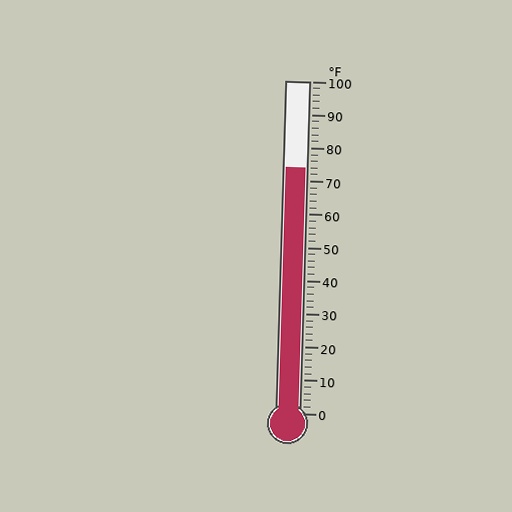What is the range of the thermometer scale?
The thermometer scale ranges from 0°F to 100°F.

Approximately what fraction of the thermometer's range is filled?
The thermometer is filled to approximately 75% of its range.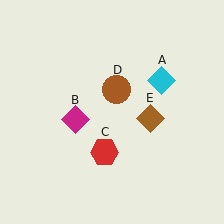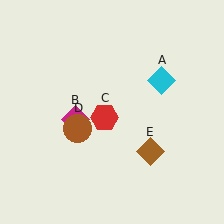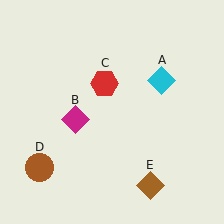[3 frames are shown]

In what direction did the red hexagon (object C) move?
The red hexagon (object C) moved up.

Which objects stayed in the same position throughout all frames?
Cyan diamond (object A) and magenta diamond (object B) remained stationary.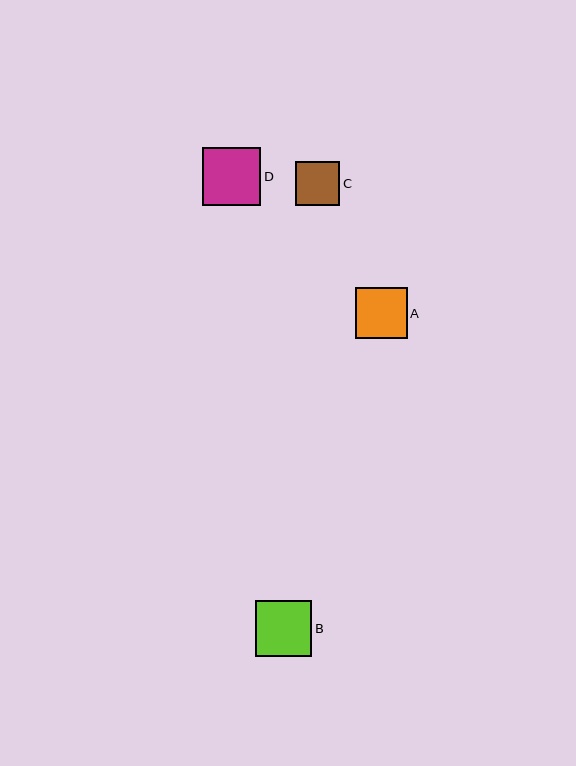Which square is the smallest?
Square C is the smallest with a size of approximately 44 pixels.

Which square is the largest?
Square D is the largest with a size of approximately 58 pixels.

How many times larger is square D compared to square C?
Square D is approximately 1.3 times the size of square C.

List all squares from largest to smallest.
From largest to smallest: D, B, A, C.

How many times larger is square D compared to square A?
Square D is approximately 1.1 times the size of square A.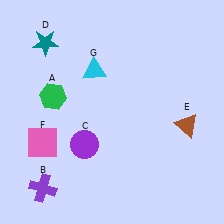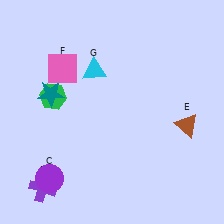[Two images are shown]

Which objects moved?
The objects that moved are: the purple circle (C), the teal star (D), the pink square (F).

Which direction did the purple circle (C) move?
The purple circle (C) moved left.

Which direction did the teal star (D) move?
The teal star (D) moved down.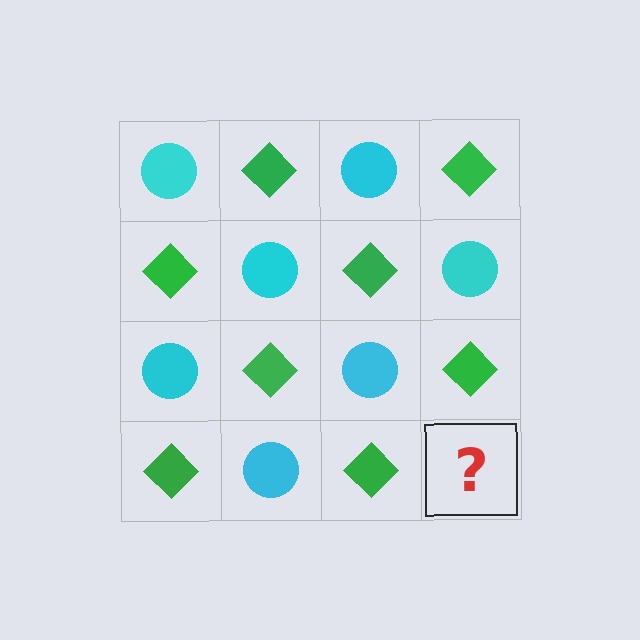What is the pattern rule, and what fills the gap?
The rule is that it alternates cyan circle and green diamond in a checkerboard pattern. The gap should be filled with a cyan circle.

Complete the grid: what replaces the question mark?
The question mark should be replaced with a cyan circle.